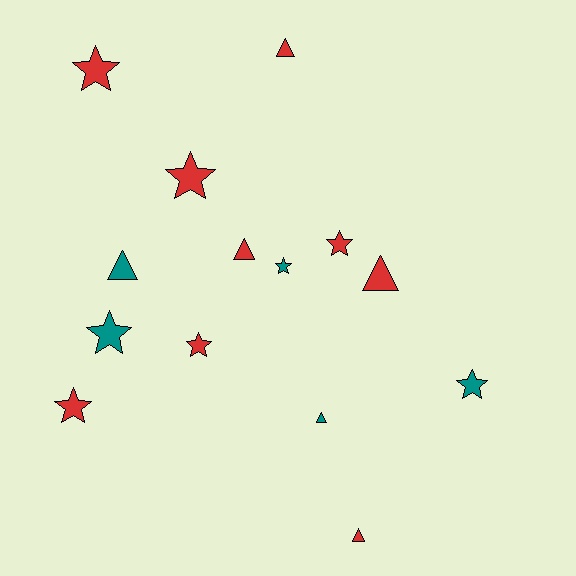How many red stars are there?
There are 5 red stars.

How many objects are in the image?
There are 14 objects.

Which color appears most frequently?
Red, with 9 objects.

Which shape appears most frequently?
Star, with 8 objects.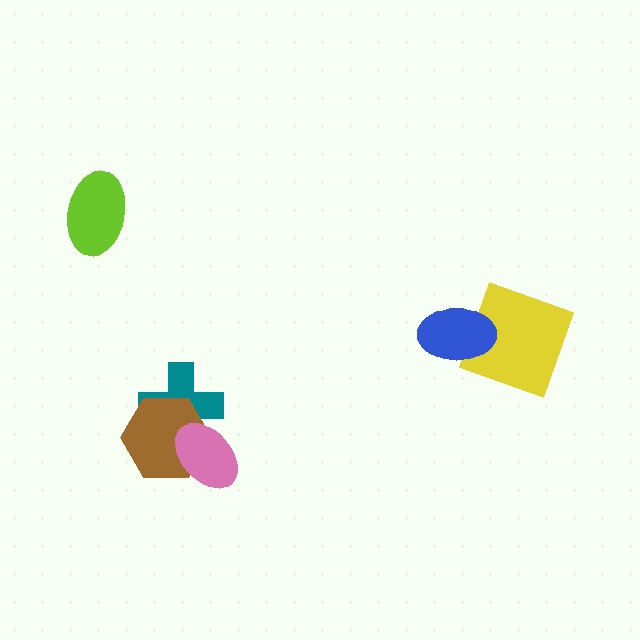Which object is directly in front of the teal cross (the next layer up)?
The brown hexagon is directly in front of the teal cross.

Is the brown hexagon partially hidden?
Yes, it is partially covered by another shape.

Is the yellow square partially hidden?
Yes, it is partially covered by another shape.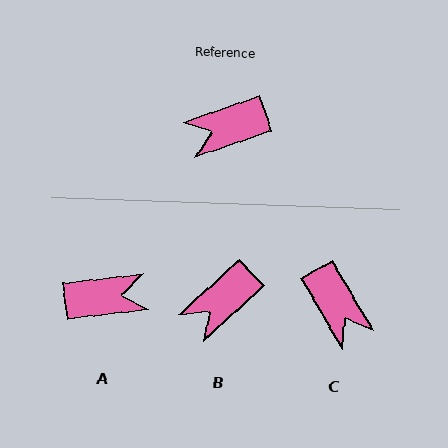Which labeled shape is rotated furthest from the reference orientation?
A, about 168 degrees away.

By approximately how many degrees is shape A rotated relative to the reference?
Approximately 168 degrees counter-clockwise.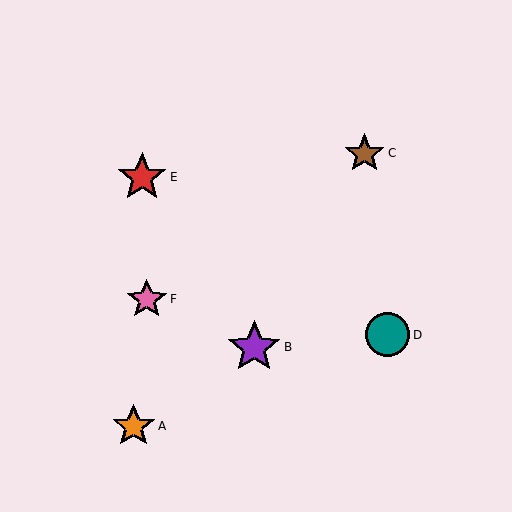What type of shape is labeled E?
Shape E is a red star.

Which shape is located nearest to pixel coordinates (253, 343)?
The purple star (labeled B) at (254, 347) is nearest to that location.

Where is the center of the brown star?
The center of the brown star is at (364, 153).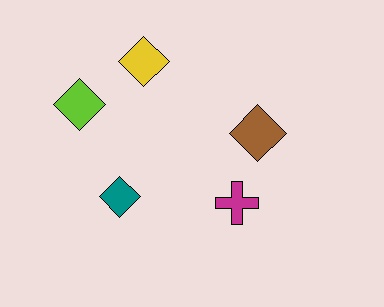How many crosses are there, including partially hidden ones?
There is 1 cross.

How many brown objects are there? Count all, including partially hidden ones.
There is 1 brown object.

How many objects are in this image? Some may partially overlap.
There are 5 objects.